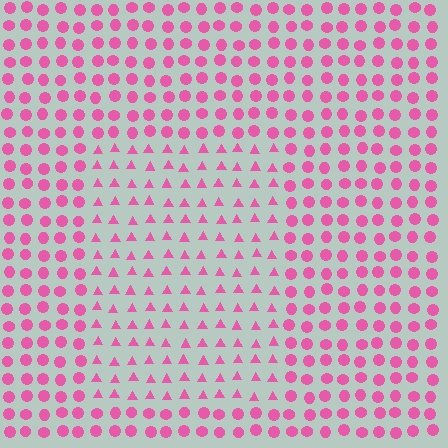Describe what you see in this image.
The image is filled with small pink elements arranged in a uniform grid. A rectangle-shaped region contains triangles, while the surrounding area contains circles. The boundary is defined purely by the change in element shape.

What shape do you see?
I see a rectangle.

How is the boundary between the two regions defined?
The boundary is defined by a change in element shape: triangles inside vs. circles outside. All elements share the same color and spacing.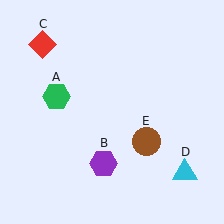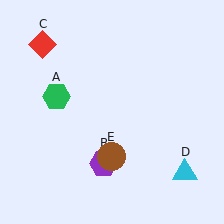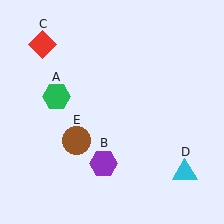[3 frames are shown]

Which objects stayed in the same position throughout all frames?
Green hexagon (object A) and purple hexagon (object B) and red diamond (object C) and cyan triangle (object D) remained stationary.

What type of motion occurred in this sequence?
The brown circle (object E) rotated clockwise around the center of the scene.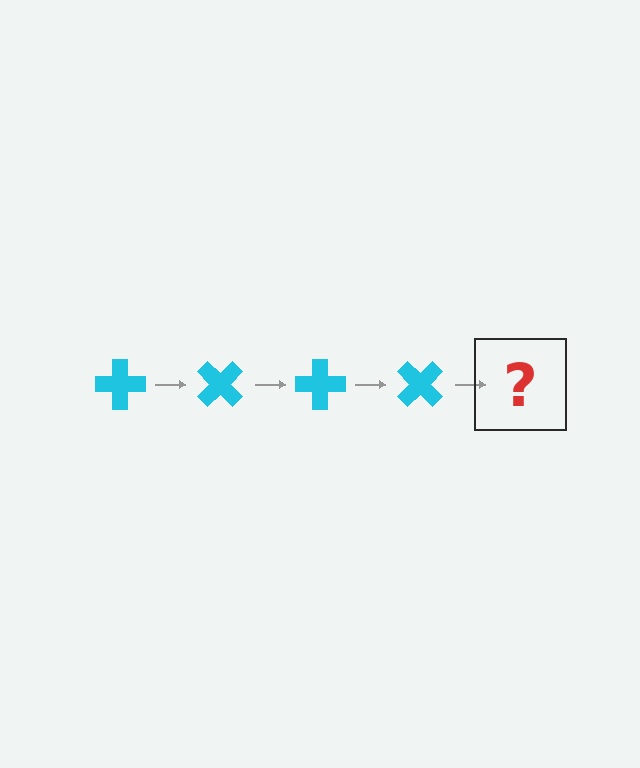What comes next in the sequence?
The next element should be a cyan cross rotated 180 degrees.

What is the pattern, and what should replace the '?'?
The pattern is that the cross rotates 45 degrees each step. The '?' should be a cyan cross rotated 180 degrees.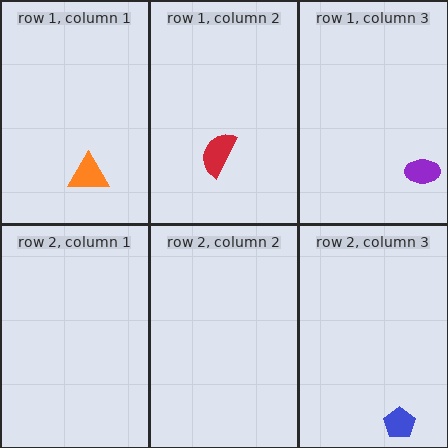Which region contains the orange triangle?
The row 1, column 1 region.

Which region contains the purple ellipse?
The row 1, column 3 region.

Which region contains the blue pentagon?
The row 2, column 3 region.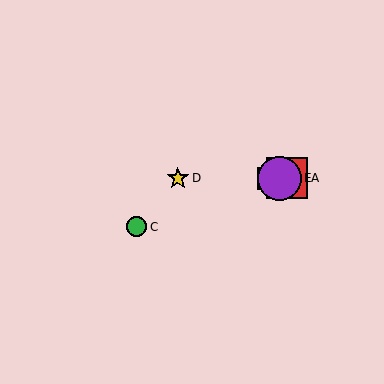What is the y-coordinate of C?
Object C is at y≈227.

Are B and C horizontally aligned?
No, B is at y≈178 and C is at y≈227.